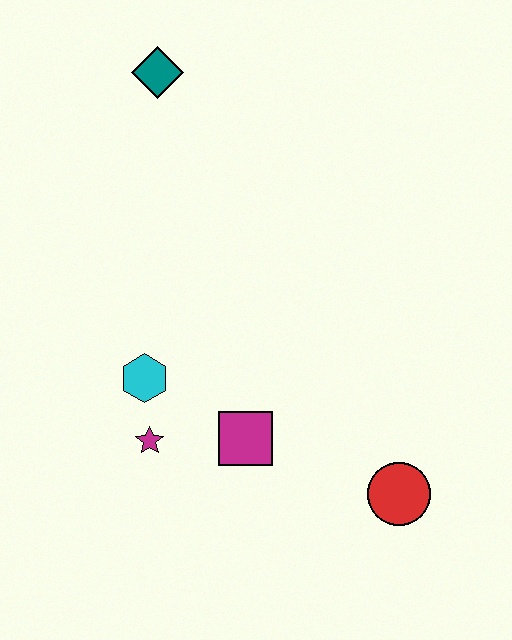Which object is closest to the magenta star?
The cyan hexagon is closest to the magenta star.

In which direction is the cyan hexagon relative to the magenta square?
The cyan hexagon is to the left of the magenta square.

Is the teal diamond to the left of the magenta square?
Yes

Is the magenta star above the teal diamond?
No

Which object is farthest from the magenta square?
The teal diamond is farthest from the magenta square.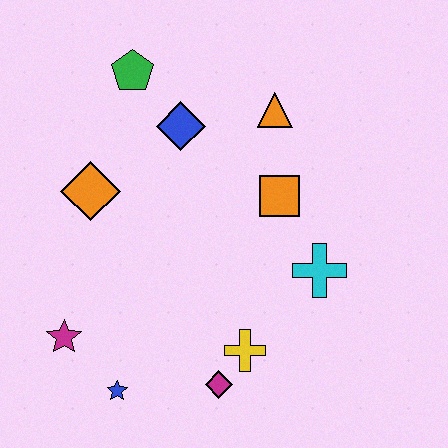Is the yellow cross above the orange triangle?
No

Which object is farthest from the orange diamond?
The cyan cross is farthest from the orange diamond.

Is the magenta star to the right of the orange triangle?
No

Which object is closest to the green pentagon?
The blue diamond is closest to the green pentagon.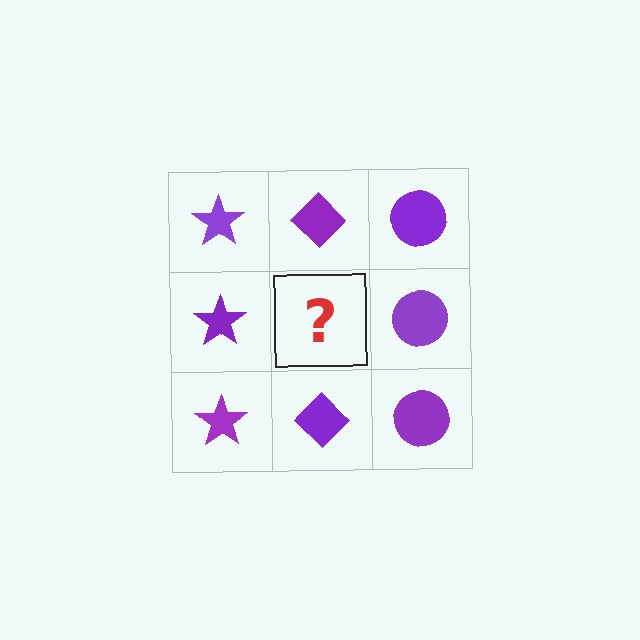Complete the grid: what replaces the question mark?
The question mark should be replaced with a purple diamond.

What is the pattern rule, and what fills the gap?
The rule is that each column has a consistent shape. The gap should be filled with a purple diamond.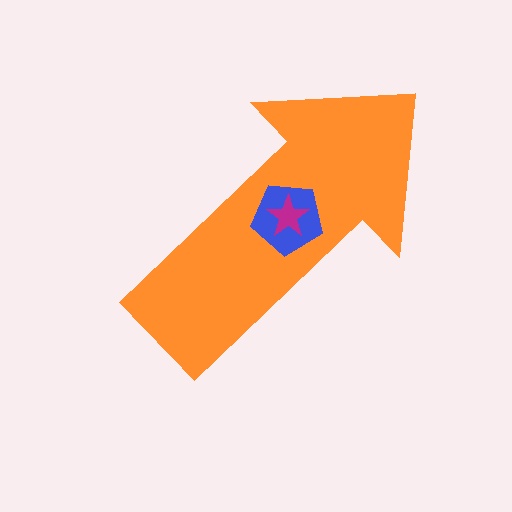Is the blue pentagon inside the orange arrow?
Yes.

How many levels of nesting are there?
3.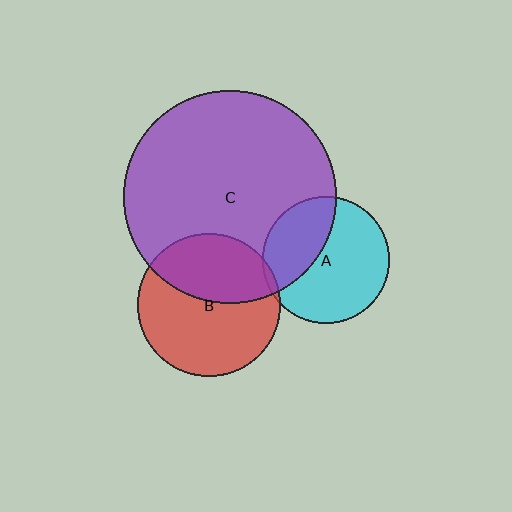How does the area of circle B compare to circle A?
Approximately 1.3 times.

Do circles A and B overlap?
Yes.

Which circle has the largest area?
Circle C (purple).